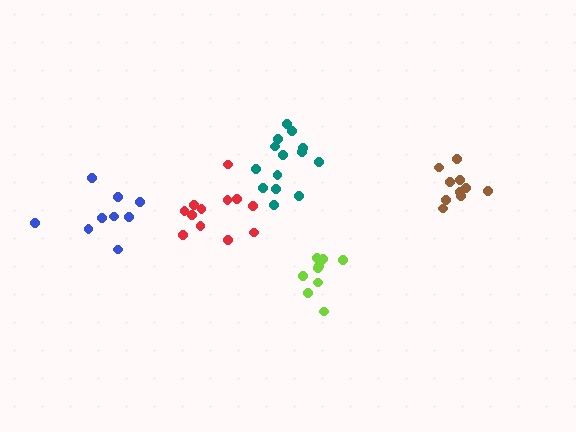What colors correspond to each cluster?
The clusters are colored: blue, teal, lime, brown, red.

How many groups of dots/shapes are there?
There are 5 groups.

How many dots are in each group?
Group 1: 9 dots, Group 2: 14 dots, Group 3: 9 dots, Group 4: 10 dots, Group 5: 12 dots (54 total).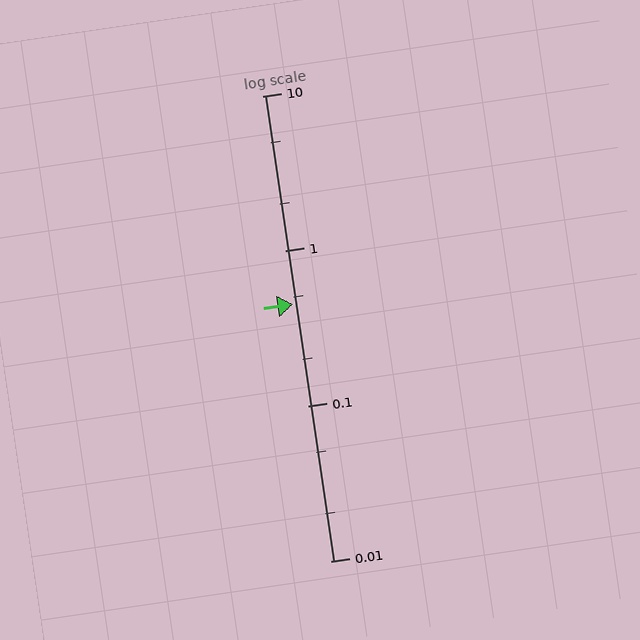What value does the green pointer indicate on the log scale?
The pointer indicates approximately 0.45.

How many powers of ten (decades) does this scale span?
The scale spans 3 decades, from 0.01 to 10.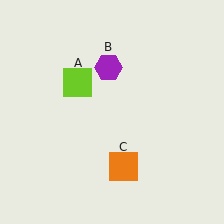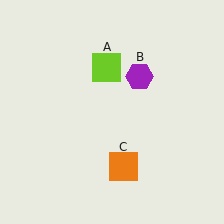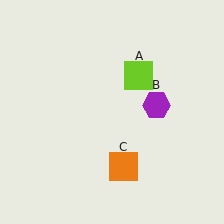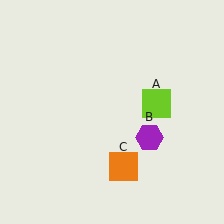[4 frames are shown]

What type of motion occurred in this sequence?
The lime square (object A), purple hexagon (object B) rotated clockwise around the center of the scene.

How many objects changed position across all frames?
2 objects changed position: lime square (object A), purple hexagon (object B).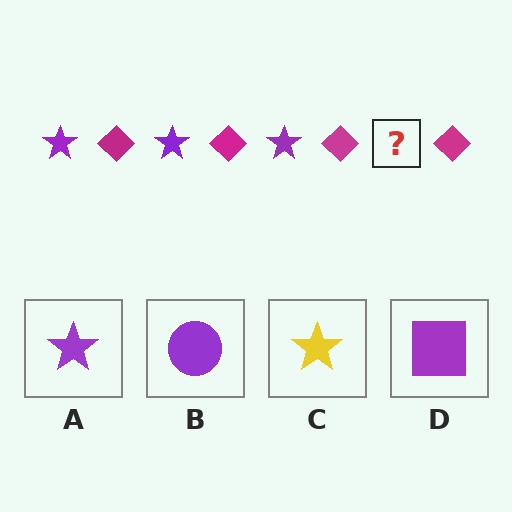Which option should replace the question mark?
Option A.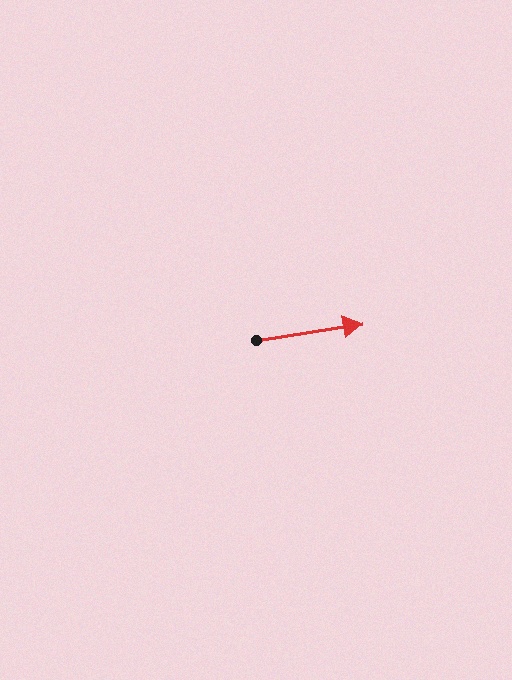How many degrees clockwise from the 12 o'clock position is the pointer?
Approximately 81 degrees.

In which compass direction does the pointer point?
East.